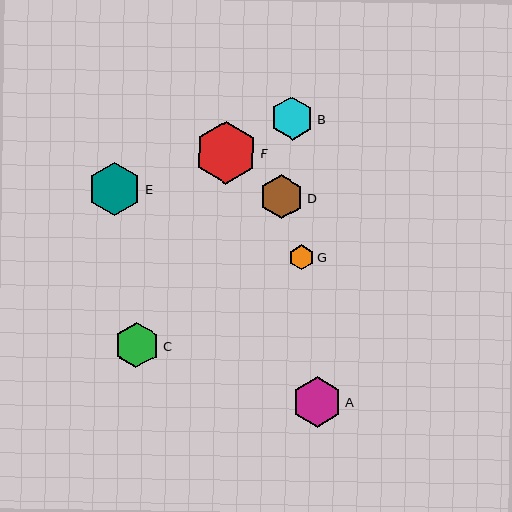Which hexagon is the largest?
Hexagon F is the largest with a size of approximately 63 pixels.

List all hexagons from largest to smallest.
From largest to smallest: F, E, A, C, D, B, G.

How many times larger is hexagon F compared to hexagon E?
Hexagon F is approximately 1.2 times the size of hexagon E.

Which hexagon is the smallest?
Hexagon G is the smallest with a size of approximately 25 pixels.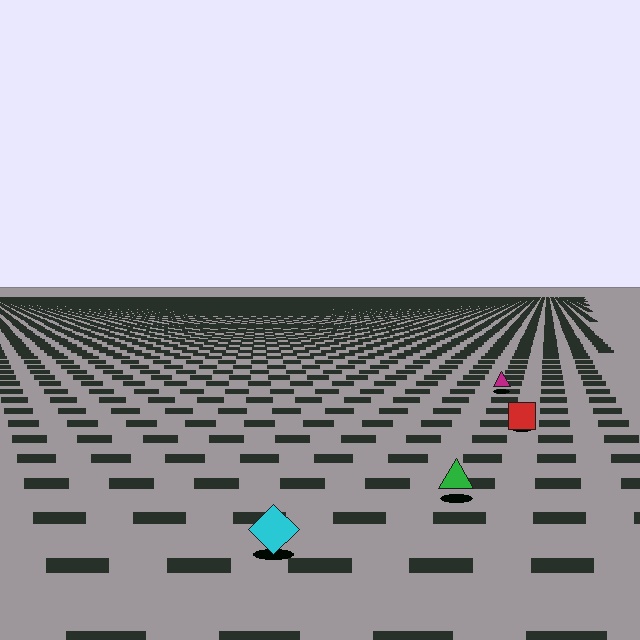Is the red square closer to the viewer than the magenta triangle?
Yes. The red square is closer — you can tell from the texture gradient: the ground texture is coarser near it.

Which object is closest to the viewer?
The cyan diamond is closest. The texture marks near it are larger and more spread out.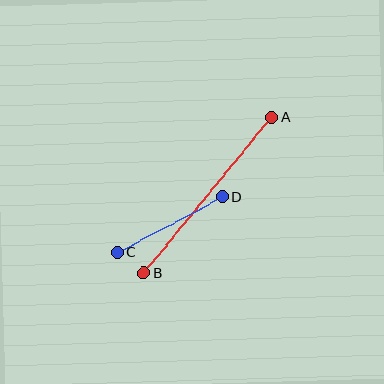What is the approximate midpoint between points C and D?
The midpoint is at approximately (170, 225) pixels.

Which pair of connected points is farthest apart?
Points A and B are farthest apart.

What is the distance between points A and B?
The distance is approximately 201 pixels.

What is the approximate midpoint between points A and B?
The midpoint is at approximately (208, 195) pixels.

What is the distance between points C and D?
The distance is approximately 120 pixels.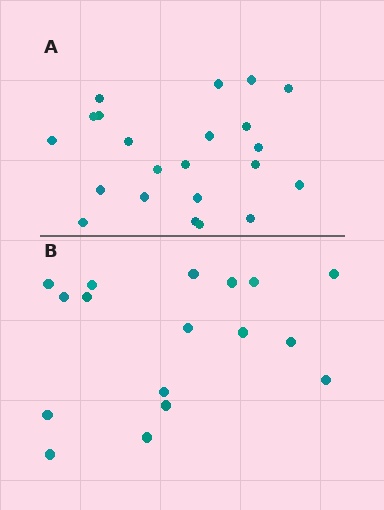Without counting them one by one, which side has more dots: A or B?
Region A (the top region) has more dots.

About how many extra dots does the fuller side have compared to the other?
Region A has about 5 more dots than region B.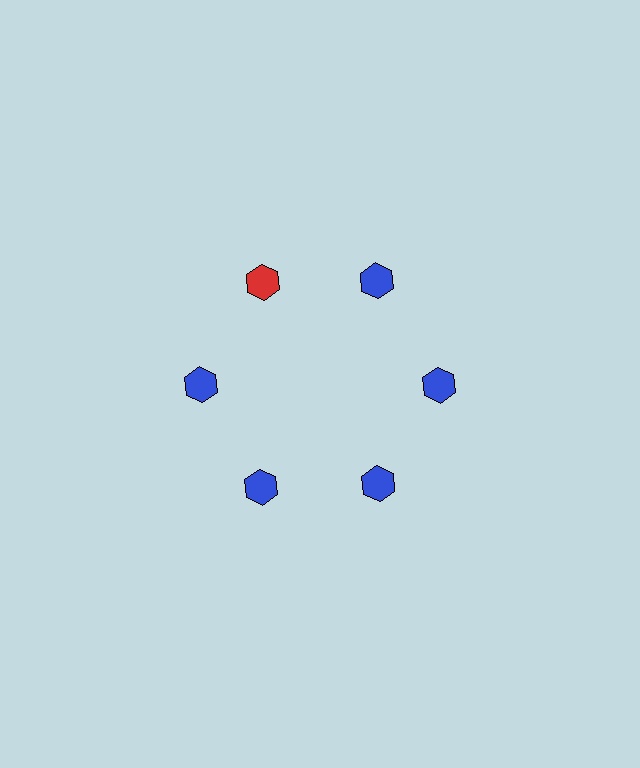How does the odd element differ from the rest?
It has a different color: red instead of blue.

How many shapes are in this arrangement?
There are 6 shapes arranged in a ring pattern.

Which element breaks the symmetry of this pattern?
The red hexagon at roughly the 11 o'clock position breaks the symmetry. All other shapes are blue hexagons.